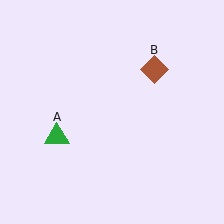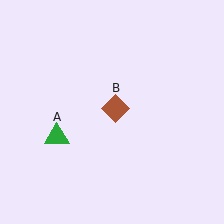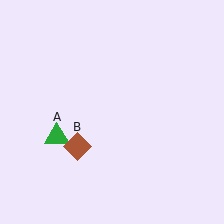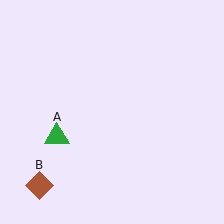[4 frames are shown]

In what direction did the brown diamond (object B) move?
The brown diamond (object B) moved down and to the left.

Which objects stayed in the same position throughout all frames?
Green triangle (object A) remained stationary.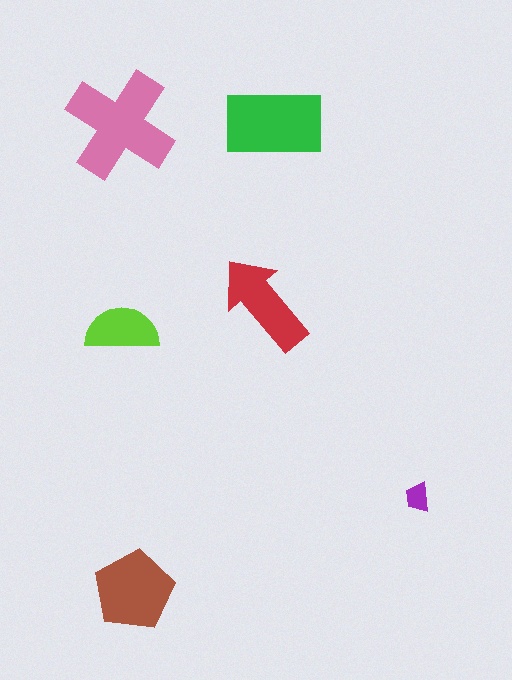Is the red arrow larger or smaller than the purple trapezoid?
Larger.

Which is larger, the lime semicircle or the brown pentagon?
The brown pentagon.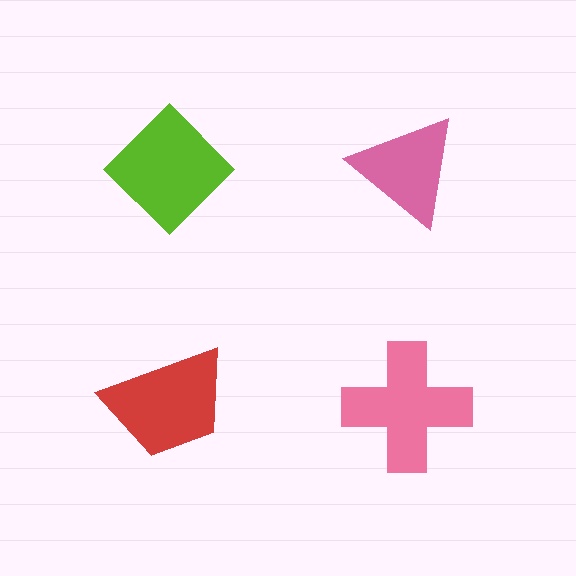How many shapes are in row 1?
2 shapes.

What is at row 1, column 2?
A pink triangle.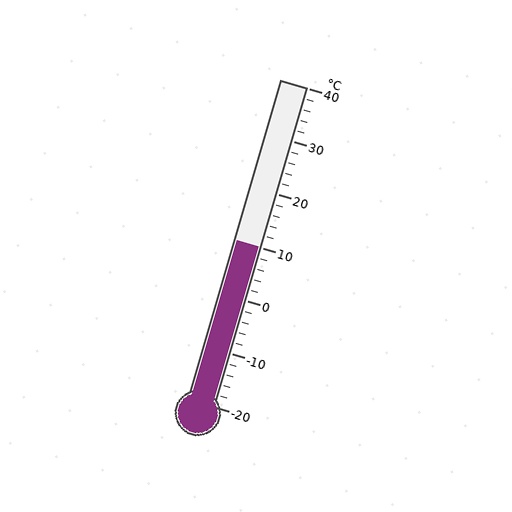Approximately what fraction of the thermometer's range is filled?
The thermometer is filled to approximately 50% of its range.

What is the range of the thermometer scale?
The thermometer scale ranges from -20°C to 40°C.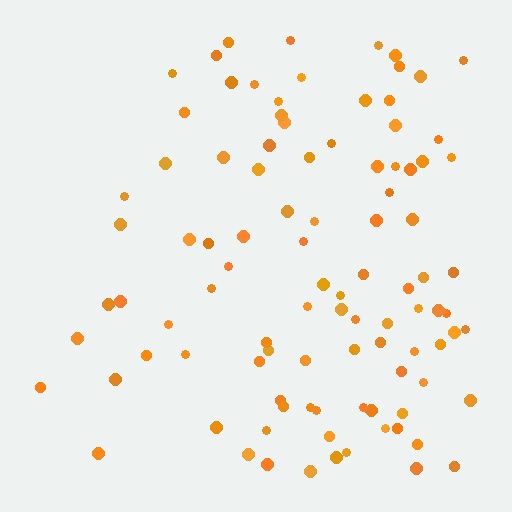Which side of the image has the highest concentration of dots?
The right.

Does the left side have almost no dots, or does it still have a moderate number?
Still a moderate number, just noticeably fewer than the right.